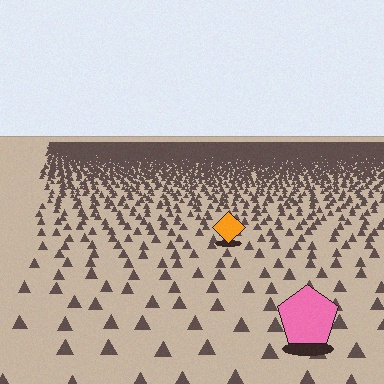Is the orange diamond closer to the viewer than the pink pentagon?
No. The pink pentagon is closer — you can tell from the texture gradient: the ground texture is coarser near it.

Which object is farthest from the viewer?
The orange diamond is farthest from the viewer. It appears smaller and the ground texture around it is denser.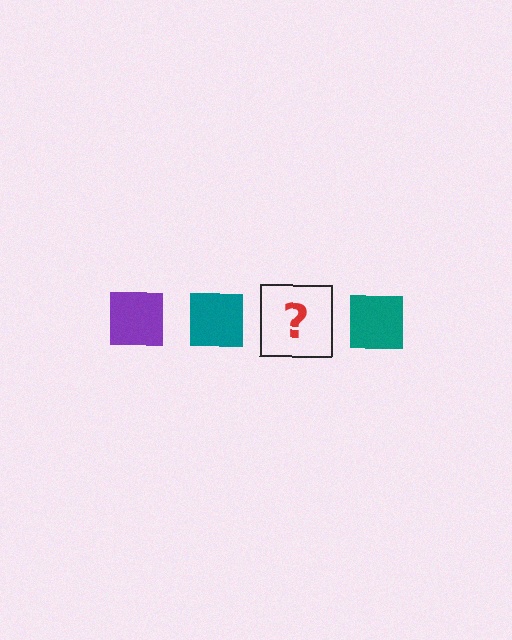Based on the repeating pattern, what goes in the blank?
The blank should be a purple square.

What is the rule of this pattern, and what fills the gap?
The rule is that the pattern cycles through purple, teal squares. The gap should be filled with a purple square.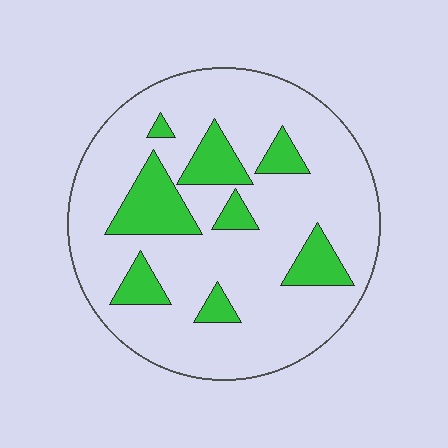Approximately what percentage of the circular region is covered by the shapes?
Approximately 20%.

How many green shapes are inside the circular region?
8.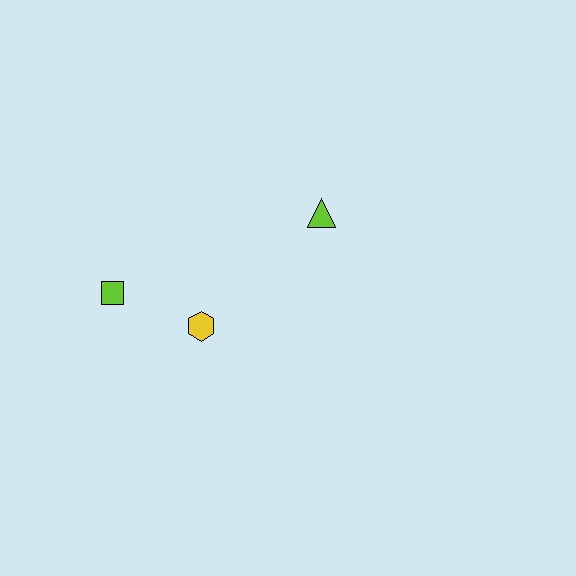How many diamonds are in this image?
There are no diamonds.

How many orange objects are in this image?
There are no orange objects.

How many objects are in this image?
There are 3 objects.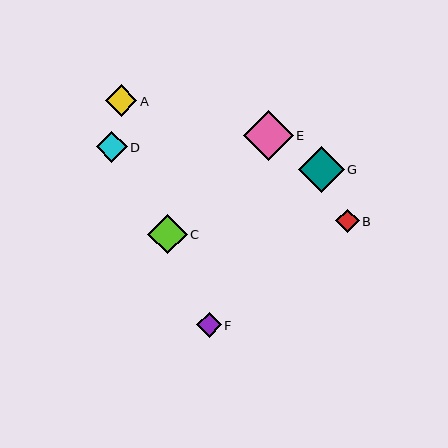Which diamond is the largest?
Diamond E is the largest with a size of approximately 50 pixels.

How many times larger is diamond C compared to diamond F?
Diamond C is approximately 1.6 times the size of diamond F.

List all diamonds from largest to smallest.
From largest to smallest: E, G, C, A, D, F, B.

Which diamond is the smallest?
Diamond B is the smallest with a size of approximately 23 pixels.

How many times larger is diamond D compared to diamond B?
Diamond D is approximately 1.3 times the size of diamond B.